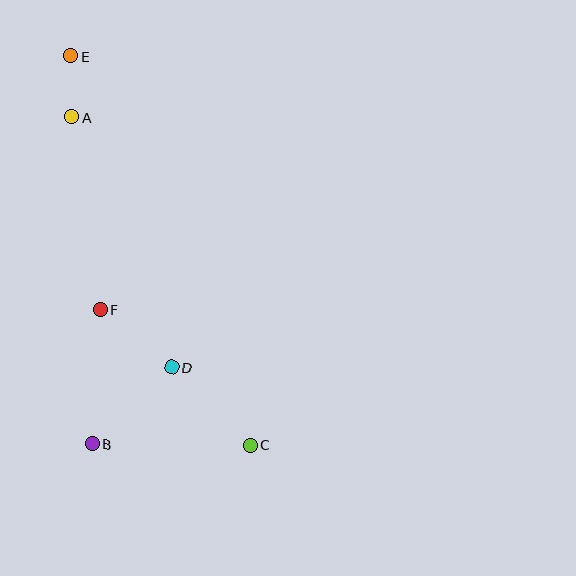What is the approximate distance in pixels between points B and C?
The distance between B and C is approximately 158 pixels.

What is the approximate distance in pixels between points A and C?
The distance between A and C is approximately 374 pixels.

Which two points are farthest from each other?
Points C and E are farthest from each other.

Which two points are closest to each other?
Points A and E are closest to each other.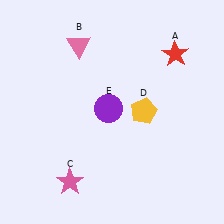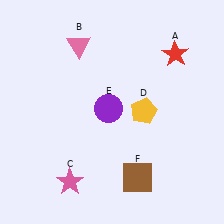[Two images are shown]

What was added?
A brown square (F) was added in Image 2.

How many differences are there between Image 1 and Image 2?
There is 1 difference between the two images.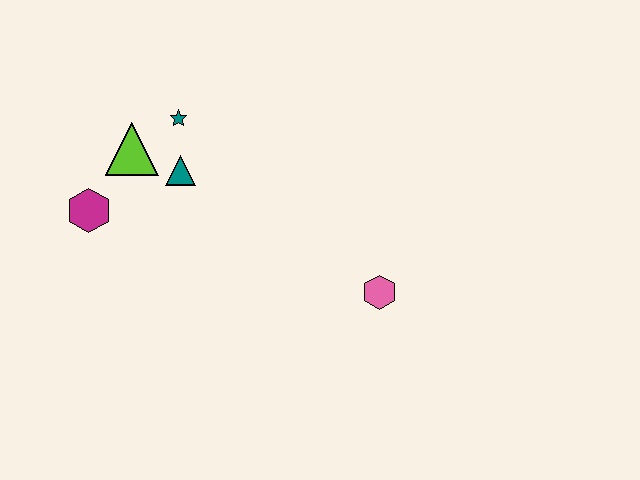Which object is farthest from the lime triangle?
The pink hexagon is farthest from the lime triangle.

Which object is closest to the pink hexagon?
The teal triangle is closest to the pink hexagon.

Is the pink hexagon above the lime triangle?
No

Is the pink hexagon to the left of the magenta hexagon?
No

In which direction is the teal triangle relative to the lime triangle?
The teal triangle is to the right of the lime triangle.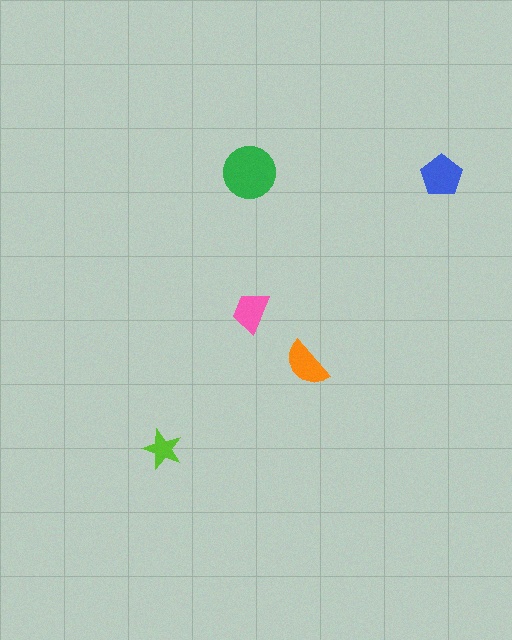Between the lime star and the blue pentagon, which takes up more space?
The blue pentagon.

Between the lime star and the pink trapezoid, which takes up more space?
The pink trapezoid.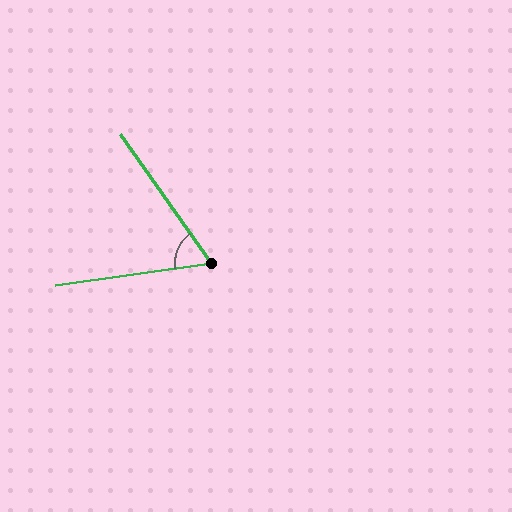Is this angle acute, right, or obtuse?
It is acute.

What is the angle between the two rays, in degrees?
Approximately 63 degrees.